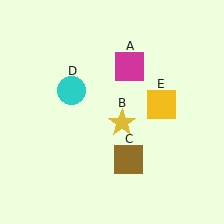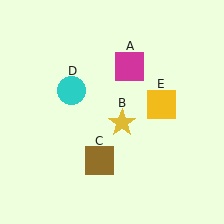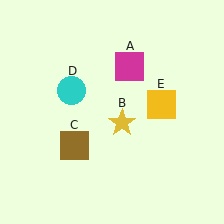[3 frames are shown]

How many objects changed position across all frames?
1 object changed position: brown square (object C).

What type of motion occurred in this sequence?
The brown square (object C) rotated clockwise around the center of the scene.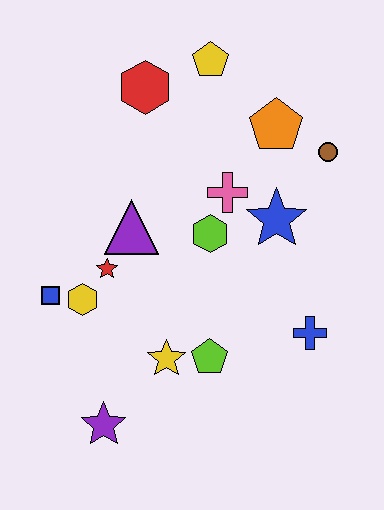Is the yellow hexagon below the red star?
Yes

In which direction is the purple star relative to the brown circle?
The purple star is below the brown circle.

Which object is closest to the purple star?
The yellow star is closest to the purple star.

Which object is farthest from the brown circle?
The purple star is farthest from the brown circle.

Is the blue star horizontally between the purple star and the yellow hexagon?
No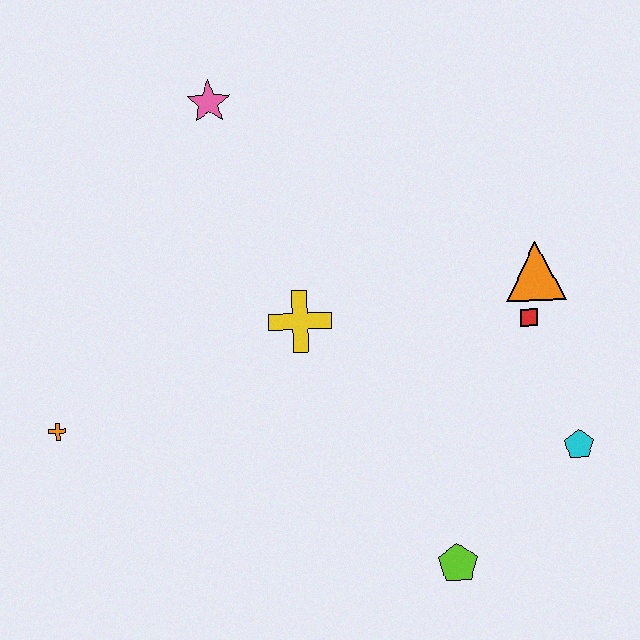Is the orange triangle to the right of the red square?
Yes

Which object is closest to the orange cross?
The yellow cross is closest to the orange cross.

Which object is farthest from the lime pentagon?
The pink star is farthest from the lime pentagon.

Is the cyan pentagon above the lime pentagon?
Yes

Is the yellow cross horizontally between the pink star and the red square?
Yes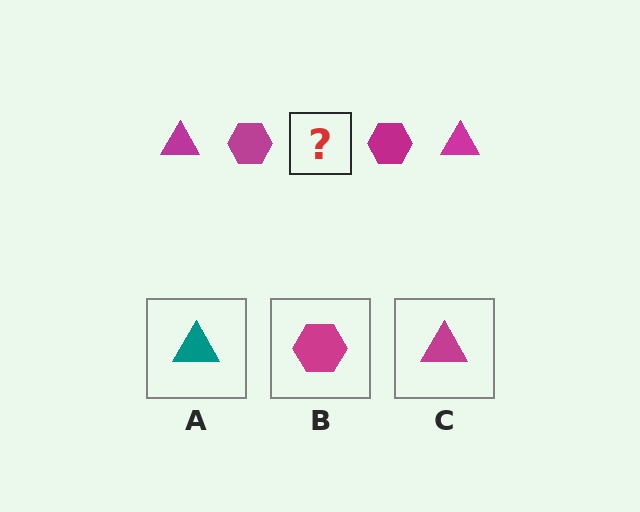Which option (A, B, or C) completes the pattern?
C.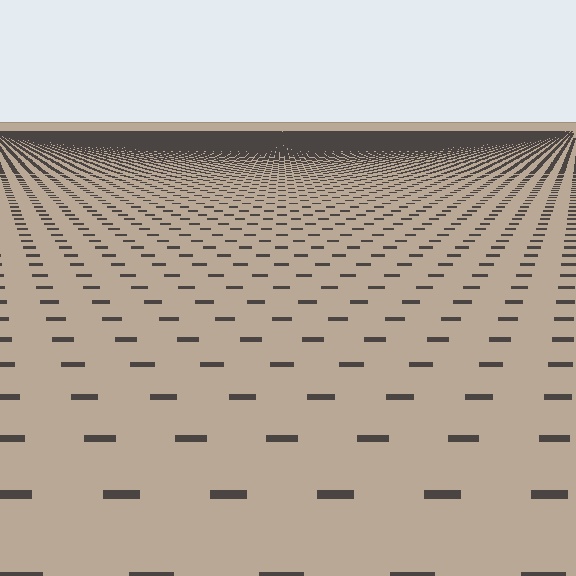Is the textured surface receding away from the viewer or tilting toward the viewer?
The surface is receding away from the viewer. Texture elements get smaller and denser toward the top.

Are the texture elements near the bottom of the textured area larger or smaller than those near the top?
Larger. Near the bottom, elements are closer to the viewer and appear at a bigger on-screen size.